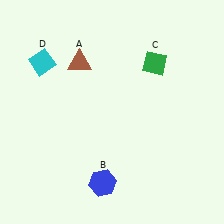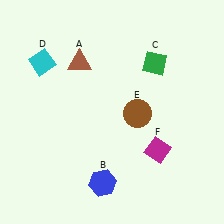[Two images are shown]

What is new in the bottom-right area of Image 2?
A brown circle (E) was added in the bottom-right area of Image 2.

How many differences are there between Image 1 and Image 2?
There are 2 differences between the two images.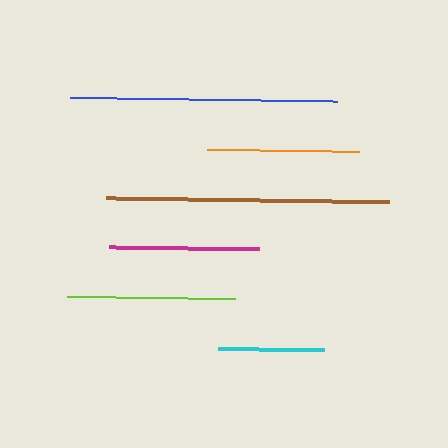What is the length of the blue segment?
The blue segment is approximately 268 pixels long.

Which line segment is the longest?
The brown line is the longest at approximately 283 pixels.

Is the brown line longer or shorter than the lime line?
The brown line is longer than the lime line.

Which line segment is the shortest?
The cyan line is the shortest at approximately 106 pixels.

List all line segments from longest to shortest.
From longest to shortest: brown, blue, lime, orange, magenta, cyan.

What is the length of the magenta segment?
The magenta segment is approximately 150 pixels long.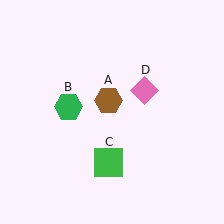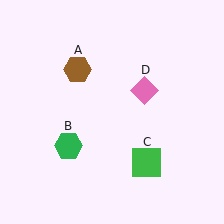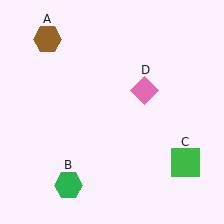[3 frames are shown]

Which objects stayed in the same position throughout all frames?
Pink diamond (object D) remained stationary.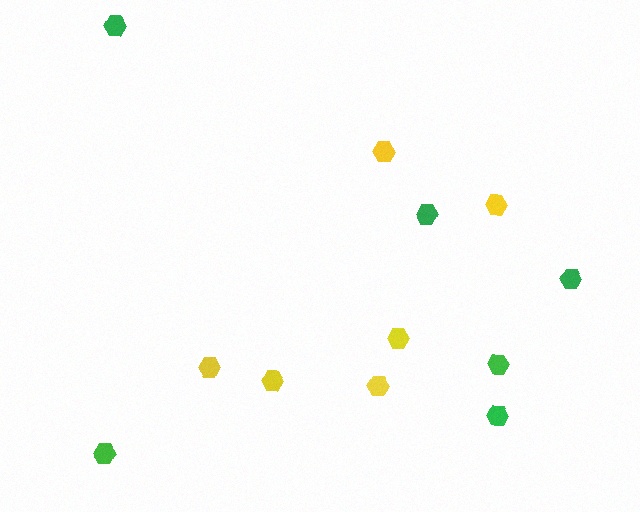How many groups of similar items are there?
There are 2 groups: one group of yellow hexagons (6) and one group of green hexagons (6).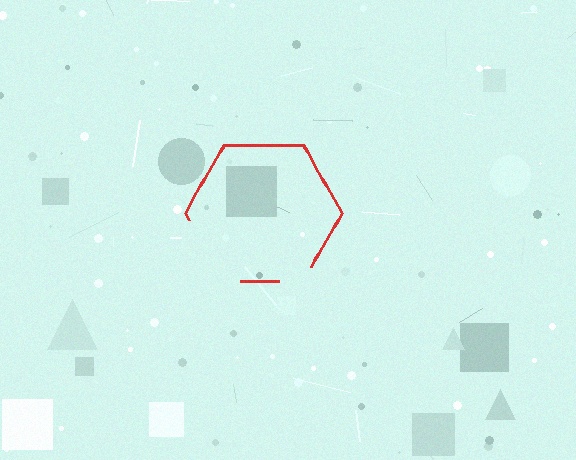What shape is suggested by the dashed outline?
The dashed outline suggests a hexagon.